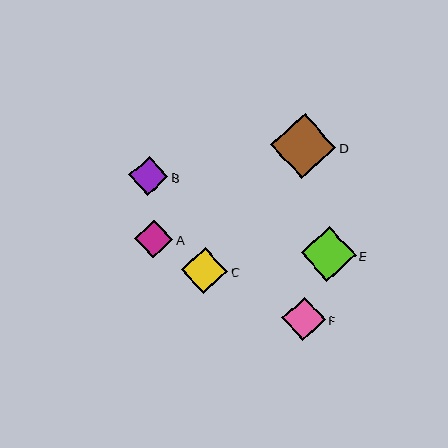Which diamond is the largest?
Diamond D is the largest with a size of approximately 66 pixels.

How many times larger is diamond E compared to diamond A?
Diamond E is approximately 1.4 times the size of diamond A.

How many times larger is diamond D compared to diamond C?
Diamond D is approximately 1.4 times the size of diamond C.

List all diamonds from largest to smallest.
From largest to smallest: D, E, C, F, B, A.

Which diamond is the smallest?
Diamond A is the smallest with a size of approximately 38 pixels.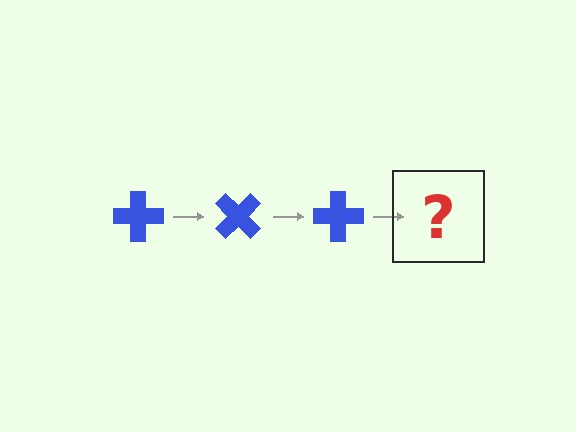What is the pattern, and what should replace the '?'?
The pattern is that the cross rotates 45 degrees each step. The '?' should be a blue cross rotated 135 degrees.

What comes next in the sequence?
The next element should be a blue cross rotated 135 degrees.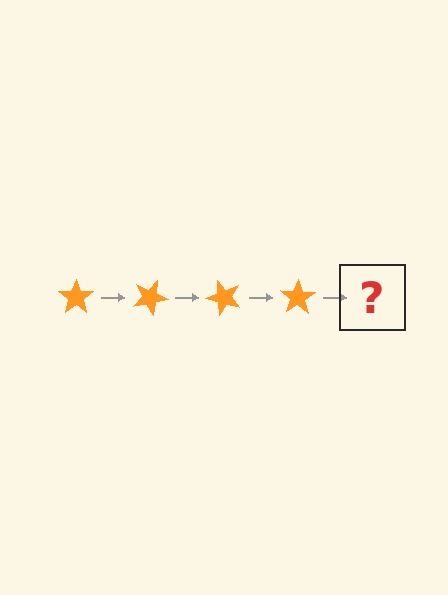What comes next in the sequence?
The next element should be an orange star rotated 100 degrees.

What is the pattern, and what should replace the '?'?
The pattern is that the star rotates 25 degrees each step. The '?' should be an orange star rotated 100 degrees.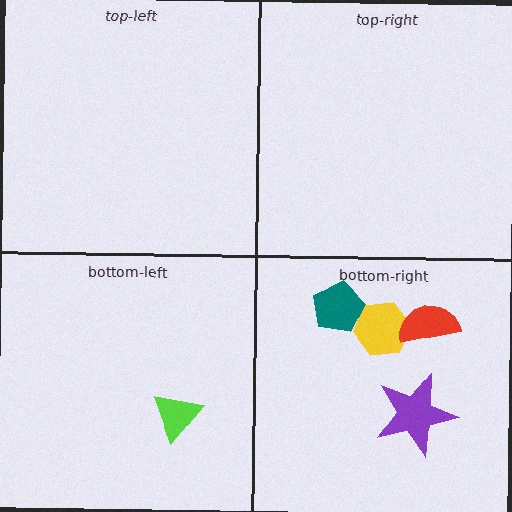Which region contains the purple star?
The bottom-right region.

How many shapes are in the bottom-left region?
1.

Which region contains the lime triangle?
The bottom-left region.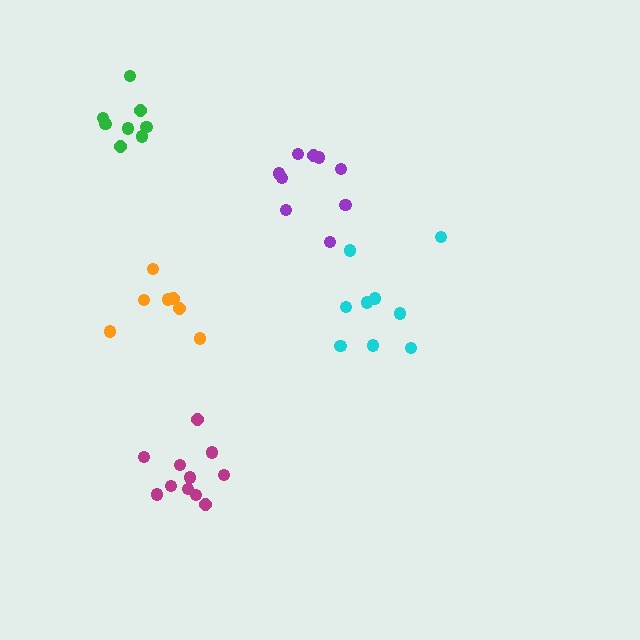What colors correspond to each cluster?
The clusters are colored: cyan, orange, purple, magenta, green.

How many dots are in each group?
Group 1: 9 dots, Group 2: 7 dots, Group 3: 9 dots, Group 4: 11 dots, Group 5: 8 dots (44 total).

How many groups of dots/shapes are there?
There are 5 groups.